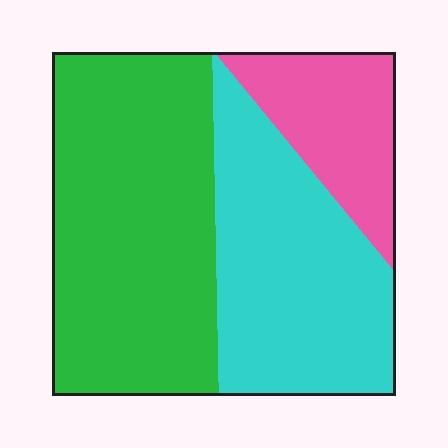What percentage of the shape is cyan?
Cyan covers around 35% of the shape.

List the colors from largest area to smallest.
From largest to smallest: green, cyan, pink.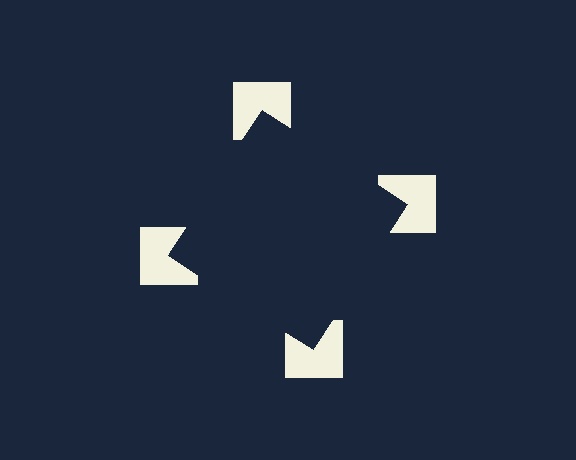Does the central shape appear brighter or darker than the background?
It typically appears slightly darker than the background, even though no actual brightness change is drawn.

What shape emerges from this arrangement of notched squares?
An illusory square — its edges are inferred from the aligned wedge cuts in the notched squares, not physically drawn.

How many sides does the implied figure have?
4 sides.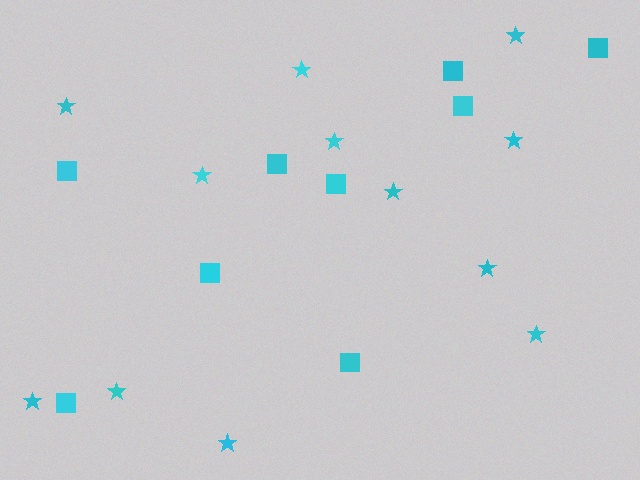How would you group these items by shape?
There are 2 groups: one group of stars (12) and one group of squares (9).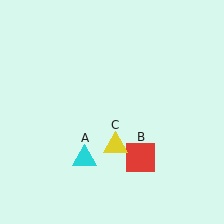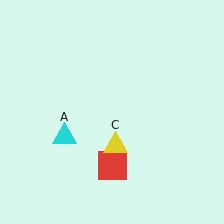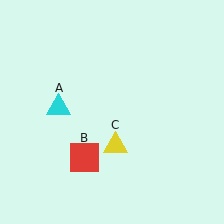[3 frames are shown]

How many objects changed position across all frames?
2 objects changed position: cyan triangle (object A), red square (object B).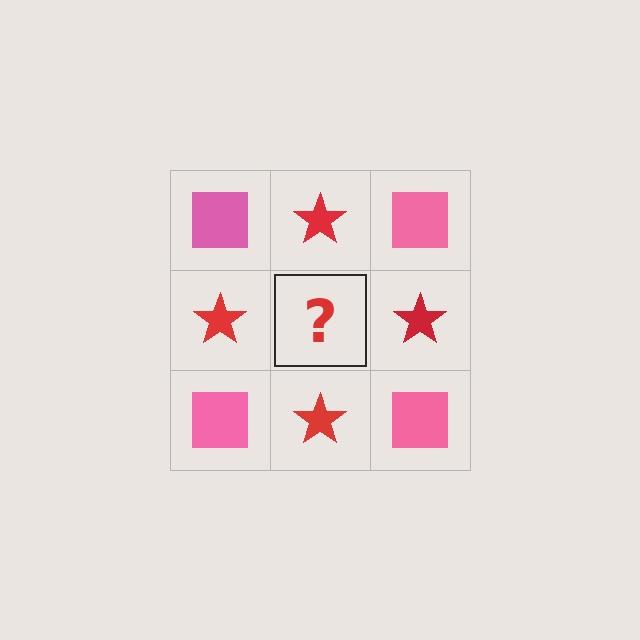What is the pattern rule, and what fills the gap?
The rule is that it alternates pink square and red star in a checkerboard pattern. The gap should be filled with a pink square.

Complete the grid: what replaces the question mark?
The question mark should be replaced with a pink square.